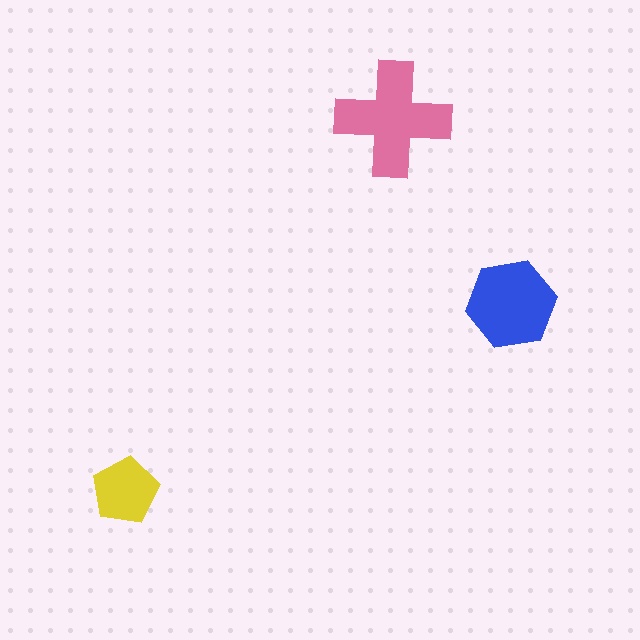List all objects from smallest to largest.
The yellow pentagon, the blue hexagon, the pink cross.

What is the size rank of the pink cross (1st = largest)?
1st.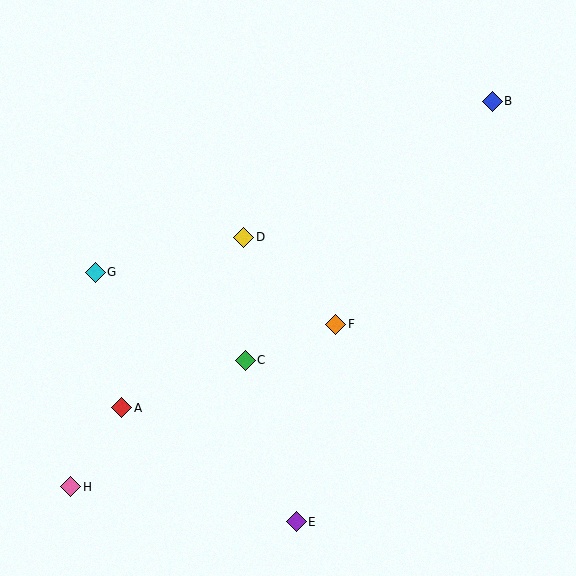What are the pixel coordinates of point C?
Point C is at (245, 360).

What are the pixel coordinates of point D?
Point D is at (244, 237).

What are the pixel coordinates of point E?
Point E is at (296, 522).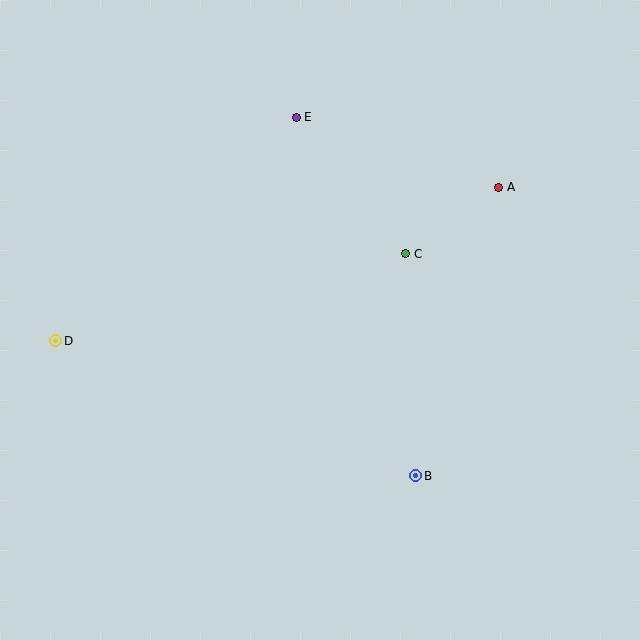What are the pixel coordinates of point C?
Point C is at (406, 254).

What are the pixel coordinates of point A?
Point A is at (499, 187).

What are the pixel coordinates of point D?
Point D is at (56, 341).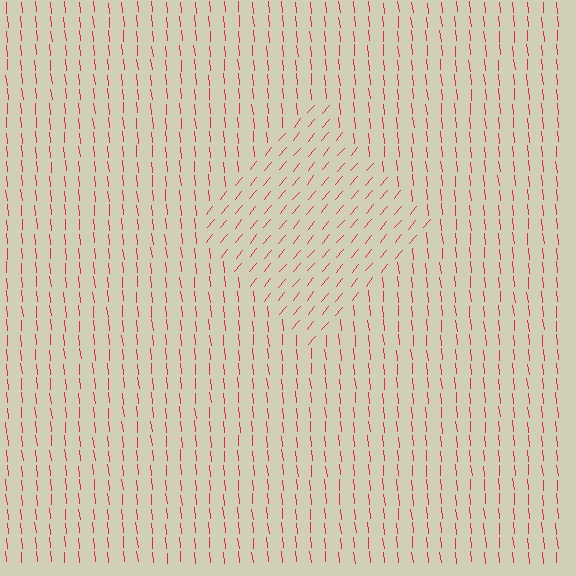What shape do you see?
I see a diamond.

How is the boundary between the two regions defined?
The boundary is defined purely by a change in line orientation (approximately 45 degrees difference). All lines are the same color and thickness.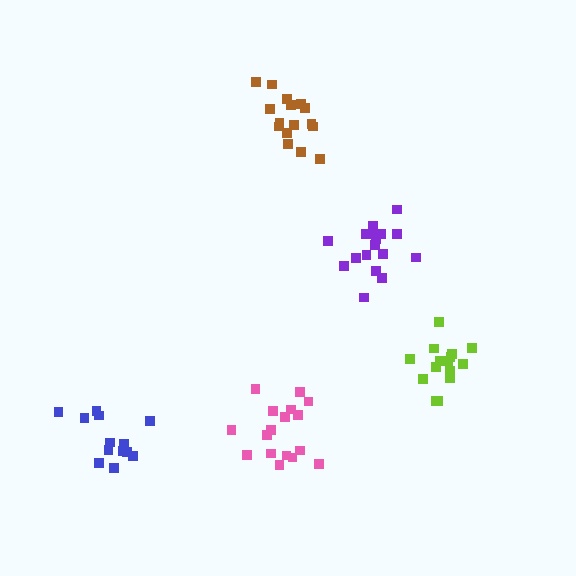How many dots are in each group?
Group 1: 15 dots, Group 2: 17 dots, Group 3: 17 dots, Group 4: 13 dots, Group 5: 16 dots (78 total).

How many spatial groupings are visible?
There are 5 spatial groupings.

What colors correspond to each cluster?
The clusters are colored: lime, purple, pink, blue, brown.